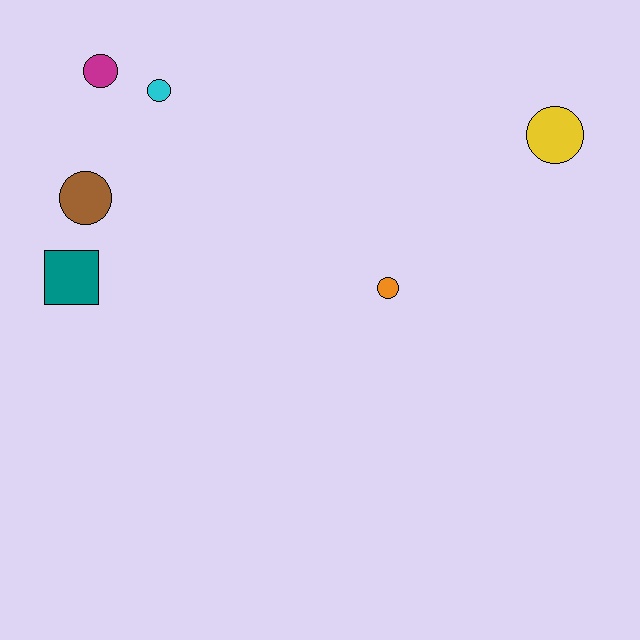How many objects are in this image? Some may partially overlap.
There are 6 objects.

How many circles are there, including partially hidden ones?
There are 5 circles.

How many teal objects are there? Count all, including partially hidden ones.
There is 1 teal object.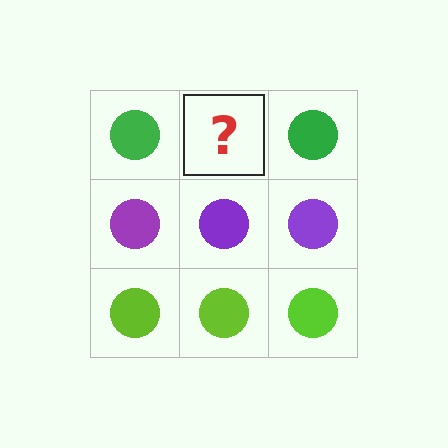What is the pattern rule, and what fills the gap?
The rule is that each row has a consistent color. The gap should be filled with a green circle.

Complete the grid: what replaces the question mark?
The question mark should be replaced with a green circle.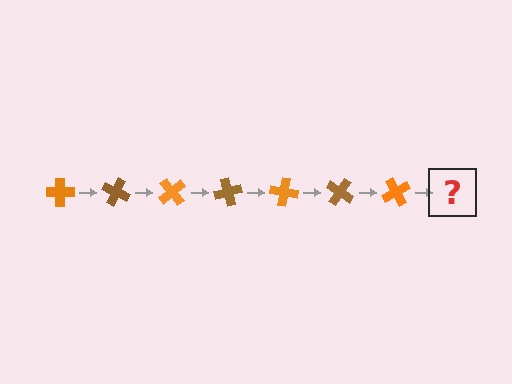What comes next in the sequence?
The next element should be a brown cross, rotated 175 degrees from the start.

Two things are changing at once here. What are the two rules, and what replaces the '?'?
The two rules are that it rotates 25 degrees each step and the color cycles through orange and brown. The '?' should be a brown cross, rotated 175 degrees from the start.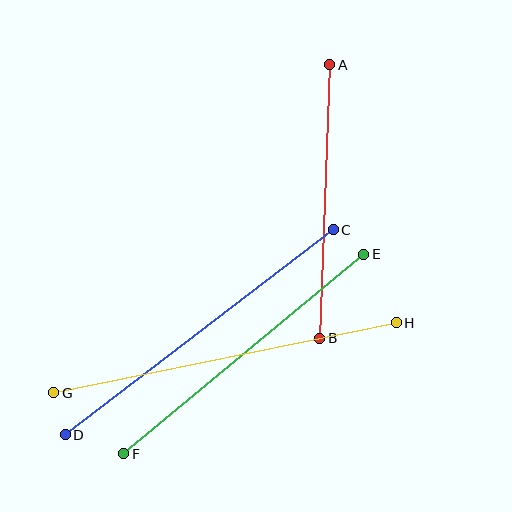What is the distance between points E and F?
The distance is approximately 313 pixels.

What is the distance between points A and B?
The distance is approximately 274 pixels.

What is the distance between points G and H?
The distance is approximately 350 pixels.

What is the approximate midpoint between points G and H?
The midpoint is at approximately (225, 358) pixels.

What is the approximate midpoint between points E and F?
The midpoint is at approximately (244, 354) pixels.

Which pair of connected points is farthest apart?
Points G and H are farthest apart.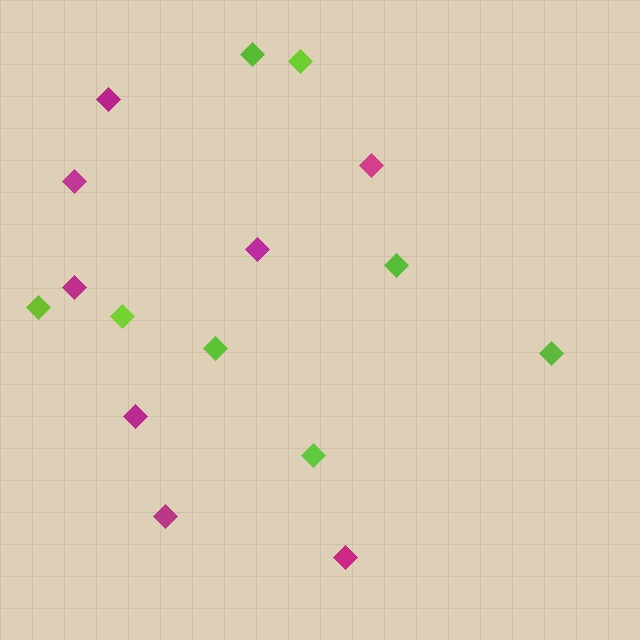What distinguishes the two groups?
There are 2 groups: one group of magenta diamonds (8) and one group of lime diamonds (8).